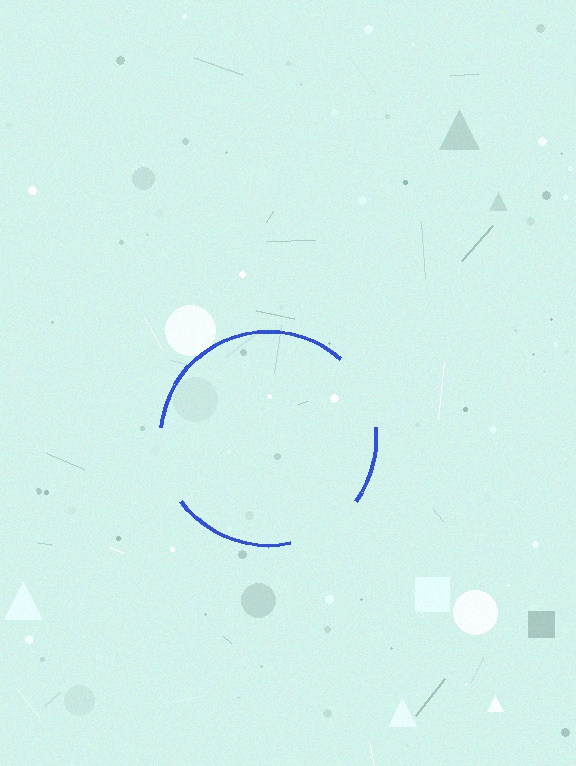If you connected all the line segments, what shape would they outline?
They would outline a circle.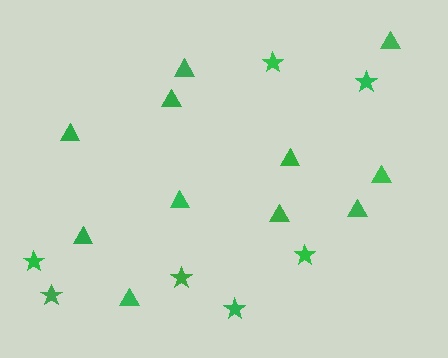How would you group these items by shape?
There are 2 groups: one group of stars (7) and one group of triangles (11).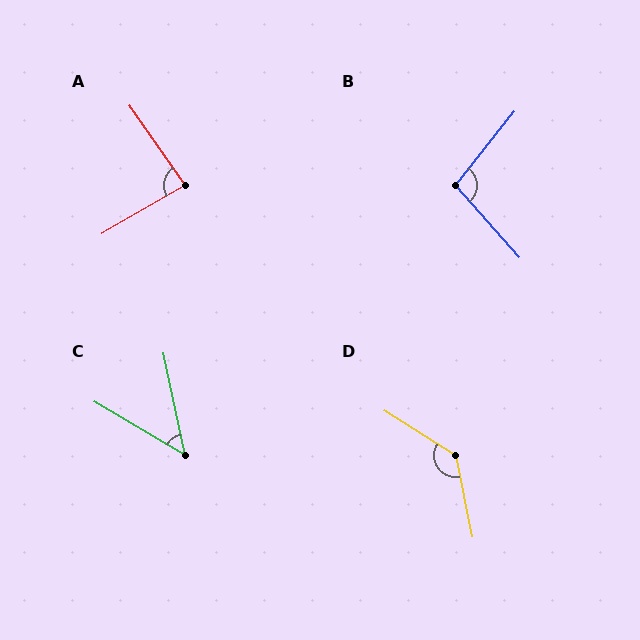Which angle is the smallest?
C, at approximately 47 degrees.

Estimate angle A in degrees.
Approximately 86 degrees.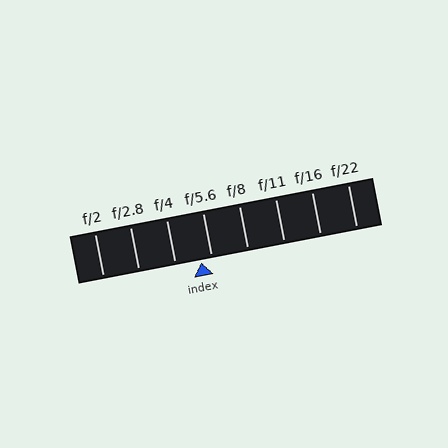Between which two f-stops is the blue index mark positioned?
The index mark is between f/4 and f/5.6.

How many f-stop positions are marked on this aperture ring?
There are 8 f-stop positions marked.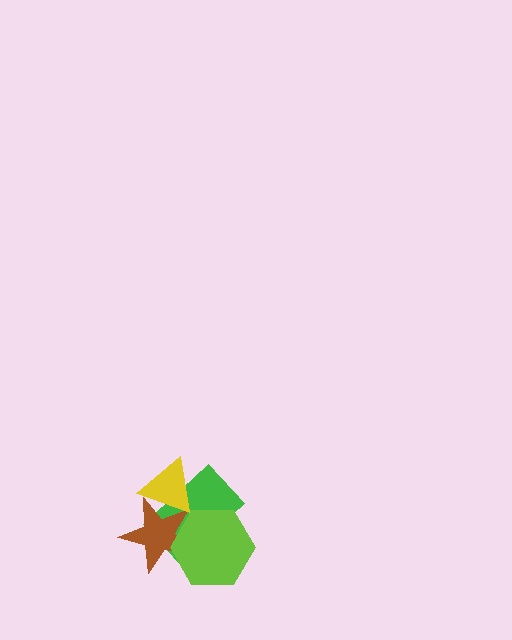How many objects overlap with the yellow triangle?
2 objects overlap with the yellow triangle.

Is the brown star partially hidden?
Yes, it is partially covered by another shape.